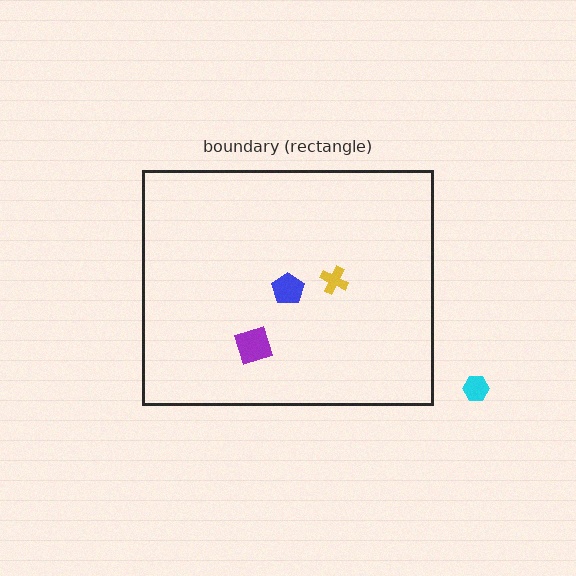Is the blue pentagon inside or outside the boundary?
Inside.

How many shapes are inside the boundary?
3 inside, 1 outside.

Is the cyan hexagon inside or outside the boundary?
Outside.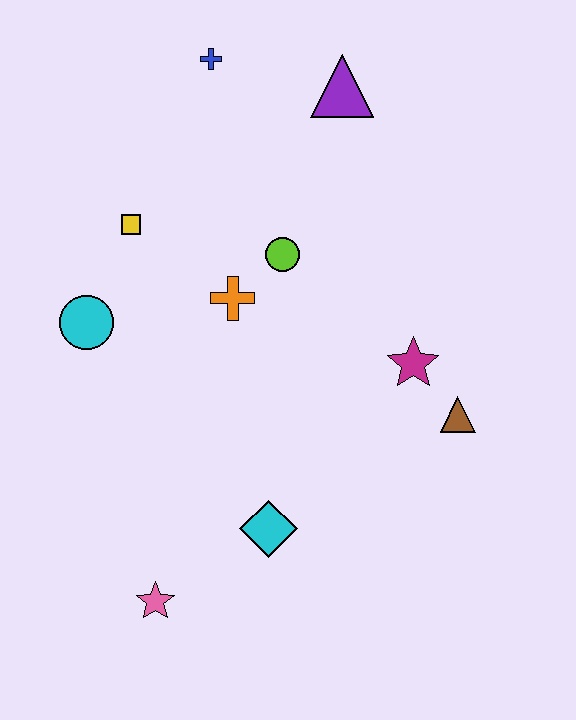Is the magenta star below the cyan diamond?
No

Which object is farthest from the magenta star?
The blue cross is farthest from the magenta star.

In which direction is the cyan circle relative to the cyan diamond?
The cyan circle is above the cyan diamond.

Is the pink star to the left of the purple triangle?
Yes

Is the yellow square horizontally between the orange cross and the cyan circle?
Yes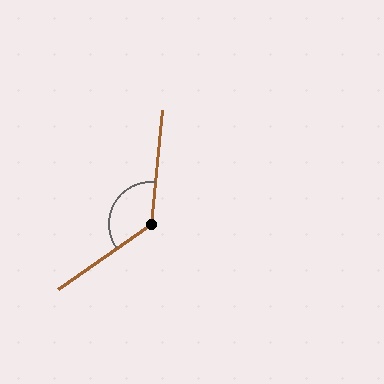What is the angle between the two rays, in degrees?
Approximately 130 degrees.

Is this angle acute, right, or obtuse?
It is obtuse.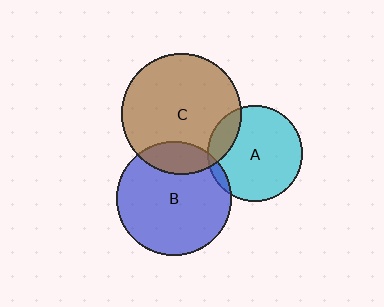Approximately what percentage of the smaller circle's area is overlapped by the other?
Approximately 5%.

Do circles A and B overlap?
Yes.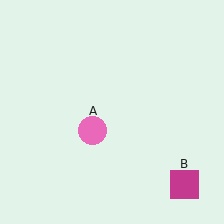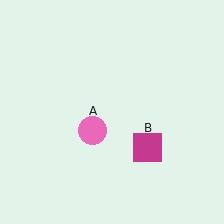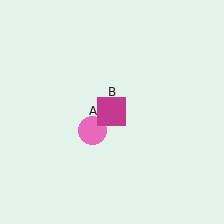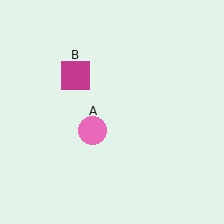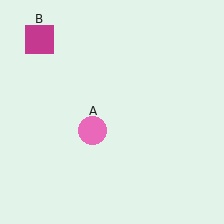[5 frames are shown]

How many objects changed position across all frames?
1 object changed position: magenta square (object B).